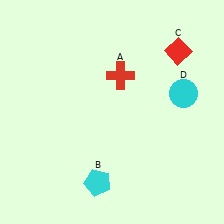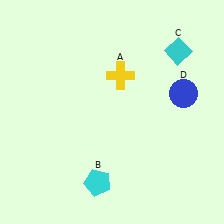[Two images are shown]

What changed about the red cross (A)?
In Image 1, A is red. In Image 2, it changed to yellow.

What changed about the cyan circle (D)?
In Image 1, D is cyan. In Image 2, it changed to blue.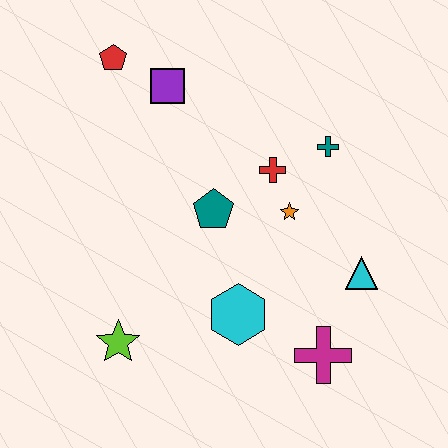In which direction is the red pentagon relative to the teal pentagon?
The red pentagon is above the teal pentagon.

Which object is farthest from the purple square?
The magenta cross is farthest from the purple square.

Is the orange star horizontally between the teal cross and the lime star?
Yes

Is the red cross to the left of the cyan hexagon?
No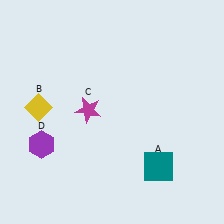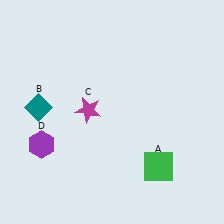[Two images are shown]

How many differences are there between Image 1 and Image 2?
There are 2 differences between the two images.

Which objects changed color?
A changed from teal to green. B changed from yellow to teal.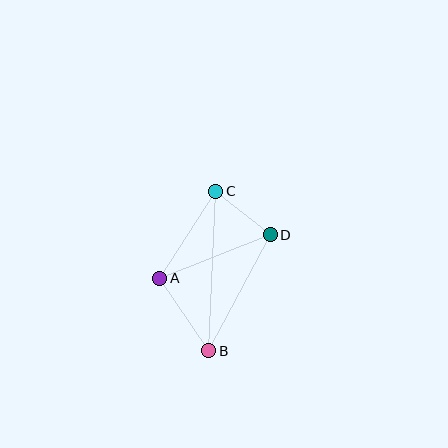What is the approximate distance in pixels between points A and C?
The distance between A and C is approximately 103 pixels.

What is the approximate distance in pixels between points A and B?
The distance between A and B is approximately 87 pixels.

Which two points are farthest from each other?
Points B and C are farthest from each other.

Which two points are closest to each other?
Points C and D are closest to each other.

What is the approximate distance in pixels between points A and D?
The distance between A and D is approximately 119 pixels.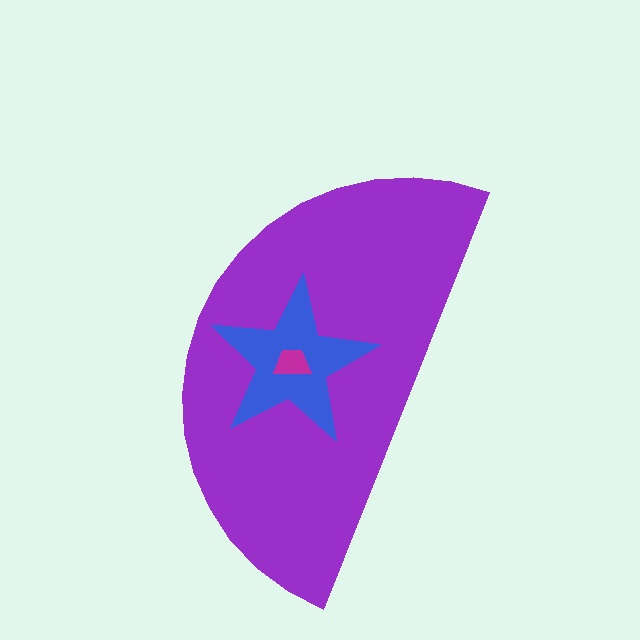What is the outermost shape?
The purple semicircle.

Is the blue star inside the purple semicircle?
Yes.